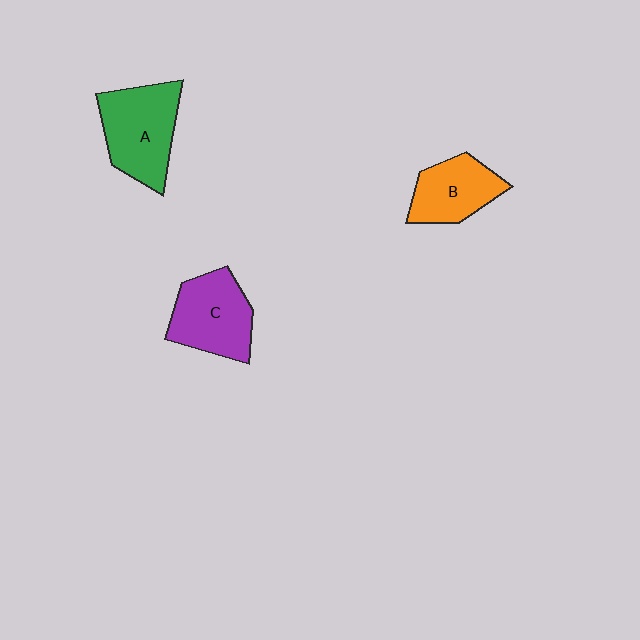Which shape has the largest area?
Shape A (green).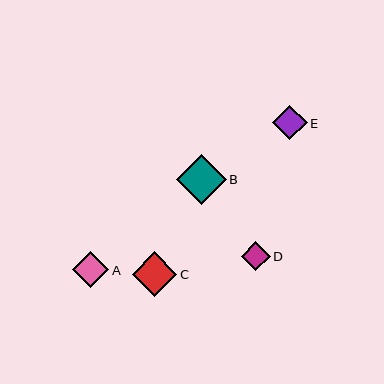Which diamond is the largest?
Diamond B is the largest with a size of approximately 50 pixels.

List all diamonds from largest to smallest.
From largest to smallest: B, C, A, E, D.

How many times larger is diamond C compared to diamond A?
Diamond C is approximately 1.2 times the size of diamond A.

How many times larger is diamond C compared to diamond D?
Diamond C is approximately 1.5 times the size of diamond D.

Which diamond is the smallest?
Diamond D is the smallest with a size of approximately 29 pixels.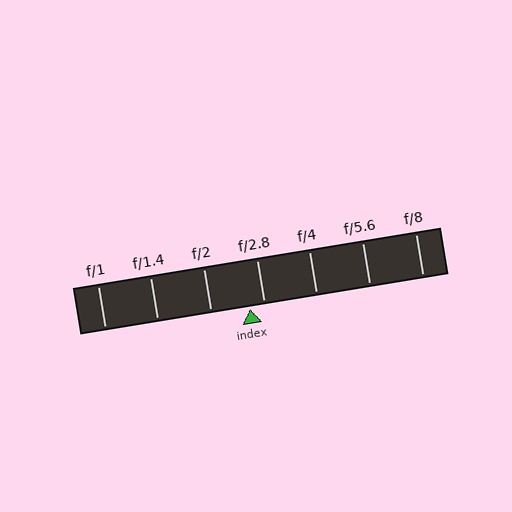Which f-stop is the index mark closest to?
The index mark is closest to f/2.8.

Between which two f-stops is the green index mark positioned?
The index mark is between f/2 and f/2.8.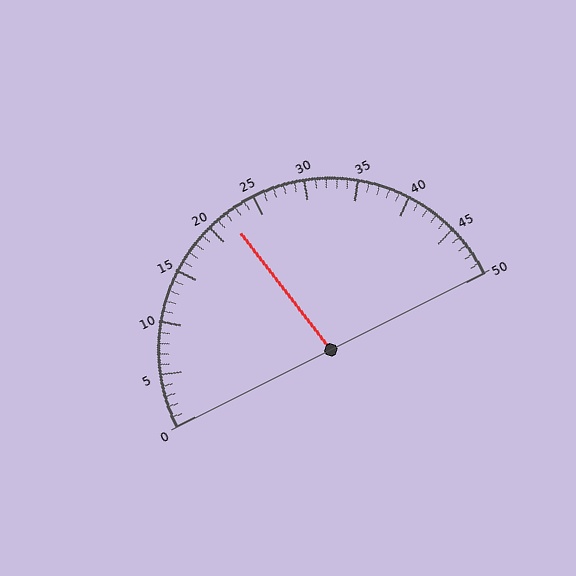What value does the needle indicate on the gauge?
The needle indicates approximately 22.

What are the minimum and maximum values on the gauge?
The gauge ranges from 0 to 50.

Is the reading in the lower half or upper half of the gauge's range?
The reading is in the lower half of the range (0 to 50).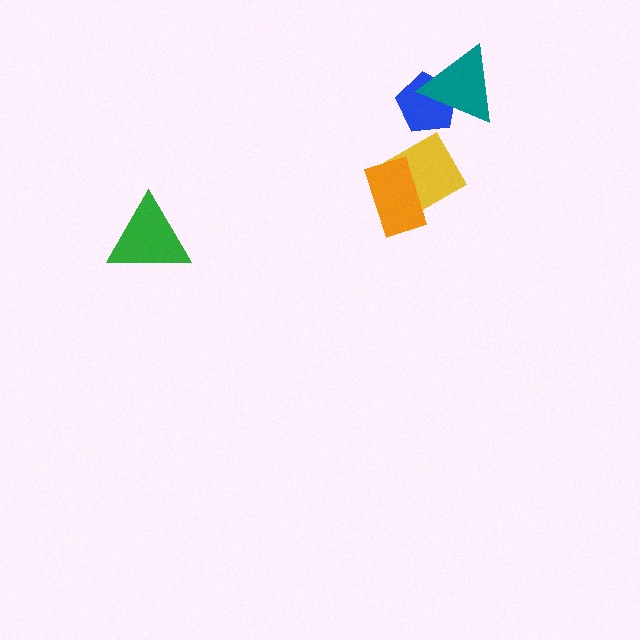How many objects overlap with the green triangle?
0 objects overlap with the green triangle.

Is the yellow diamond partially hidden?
Yes, it is partially covered by another shape.